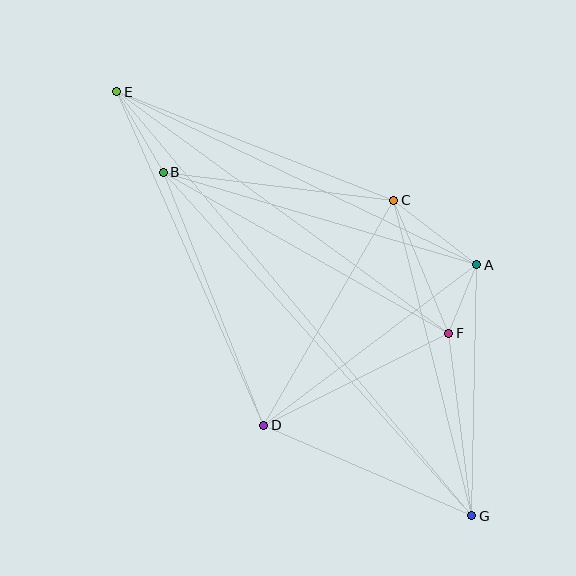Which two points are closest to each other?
Points A and F are closest to each other.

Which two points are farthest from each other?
Points E and G are farthest from each other.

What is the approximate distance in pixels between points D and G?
The distance between D and G is approximately 227 pixels.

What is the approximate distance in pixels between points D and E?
The distance between D and E is approximately 364 pixels.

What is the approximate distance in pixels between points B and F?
The distance between B and F is approximately 327 pixels.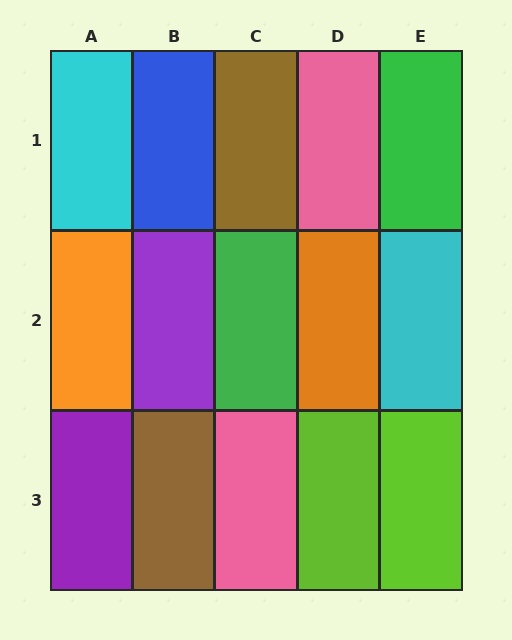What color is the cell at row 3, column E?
Lime.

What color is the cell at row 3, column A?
Purple.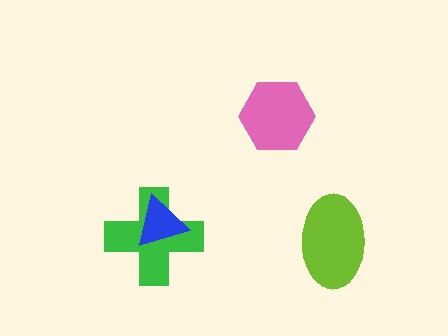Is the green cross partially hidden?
Yes, it is partially covered by another shape.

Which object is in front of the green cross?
The blue triangle is in front of the green cross.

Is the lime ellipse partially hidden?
No, no other shape covers it.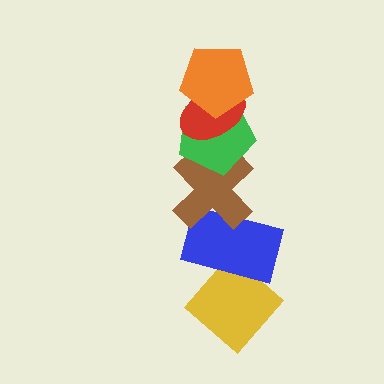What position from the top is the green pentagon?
The green pentagon is 3rd from the top.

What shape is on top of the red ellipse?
The orange pentagon is on top of the red ellipse.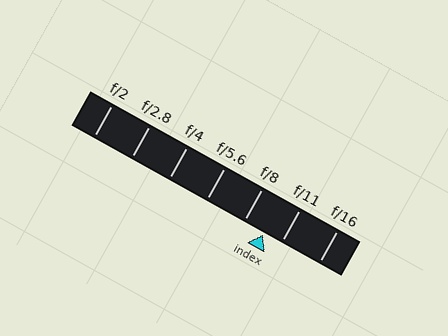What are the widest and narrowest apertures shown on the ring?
The widest aperture shown is f/2 and the narrowest is f/16.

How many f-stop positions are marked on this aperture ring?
There are 7 f-stop positions marked.